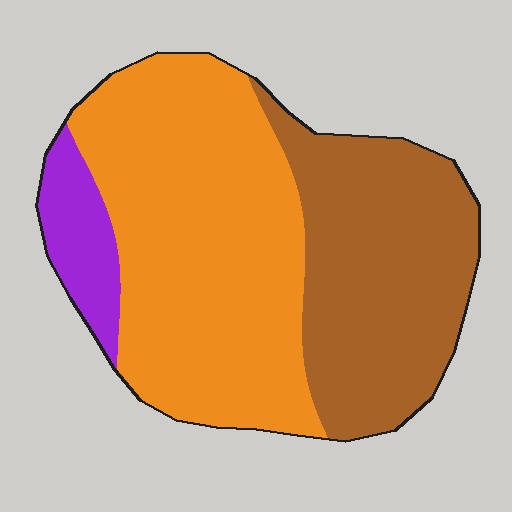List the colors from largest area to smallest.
From largest to smallest: orange, brown, purple.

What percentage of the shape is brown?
Brown takes up between a quarter and a half of the shape.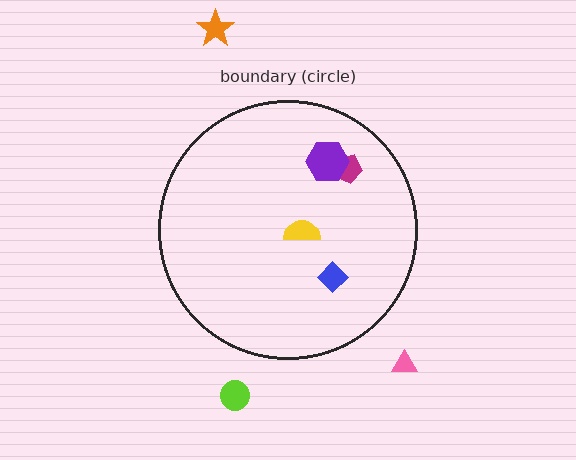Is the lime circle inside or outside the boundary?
Outside.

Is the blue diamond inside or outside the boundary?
Inside.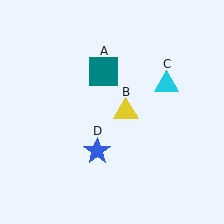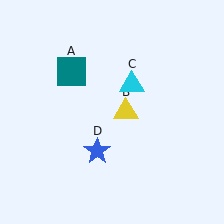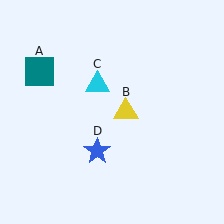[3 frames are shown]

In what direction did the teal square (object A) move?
The teal square (object A) moved left.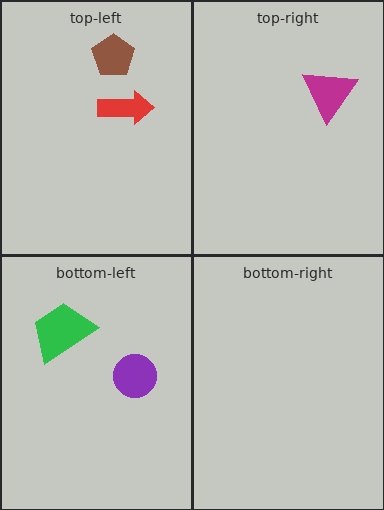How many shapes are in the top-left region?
2.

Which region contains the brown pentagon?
The top-left region.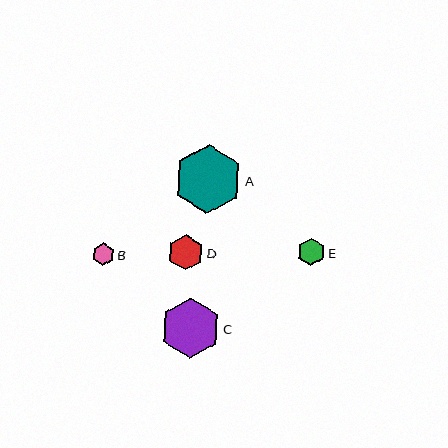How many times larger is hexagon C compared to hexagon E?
Hexagon C is approximately 2.2 times the size of hexagon E.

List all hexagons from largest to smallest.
From largest to smallest: A, C, D, E, B.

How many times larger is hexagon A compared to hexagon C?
Hexagon A is approximately 1.1 times the size of hexagon C.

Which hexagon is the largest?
Hexagon A is the largest with a size of approximately 68 pixels.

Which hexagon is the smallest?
Hexagon B is the smallest with a size of approximately 23 pixels.